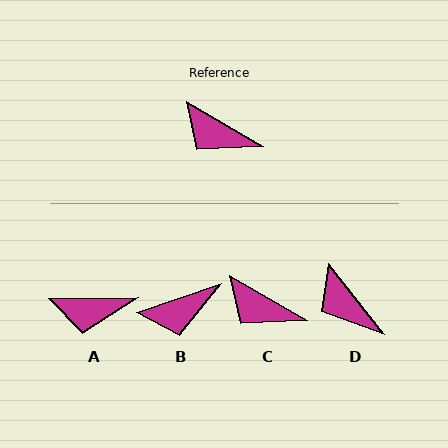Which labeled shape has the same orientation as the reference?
C.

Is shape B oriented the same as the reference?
No, it is off by about 49 degrees.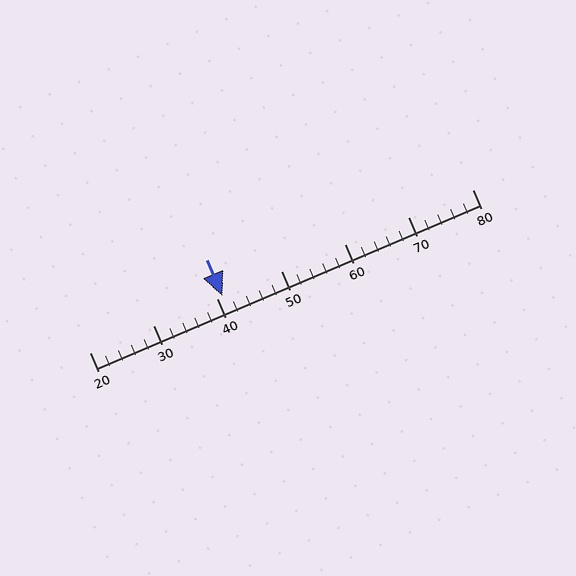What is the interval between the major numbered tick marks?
The major tick marks are spaced 10 units apart.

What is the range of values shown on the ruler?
The ruler shows values from 20 to 80.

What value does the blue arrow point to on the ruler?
The blue arrow points to approximately 41.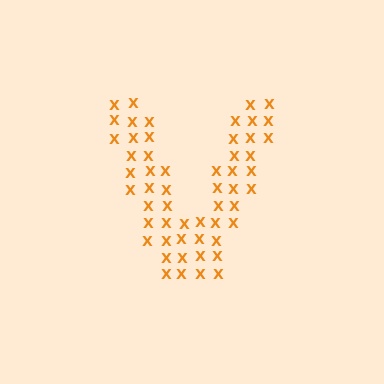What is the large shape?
The large shape is the letter V.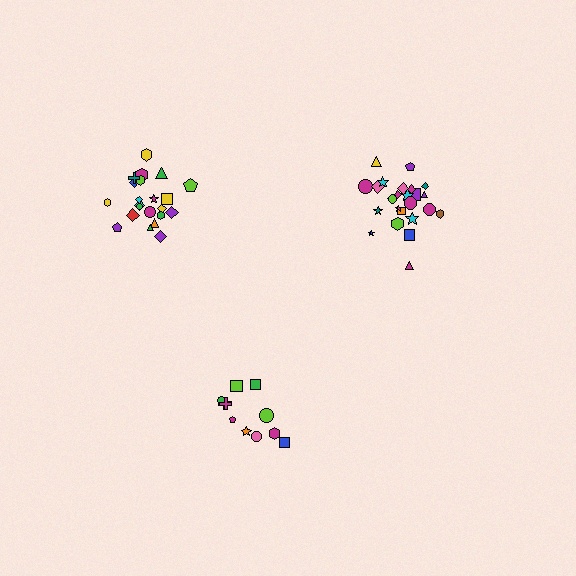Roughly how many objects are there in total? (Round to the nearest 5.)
Roughly 60 objects in total.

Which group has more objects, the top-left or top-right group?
The top-right group.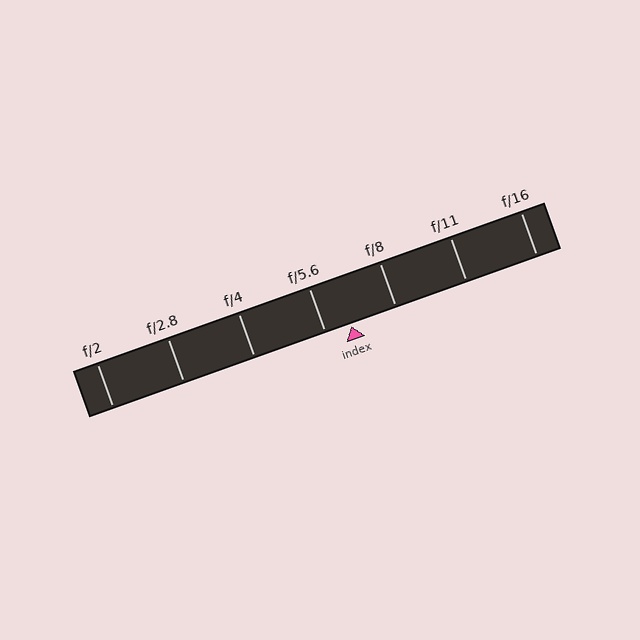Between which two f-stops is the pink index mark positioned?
The index mark is between f/5.6 and f/8.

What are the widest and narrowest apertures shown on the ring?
The widest aperture shown is f/2 and the narrowest is f/16.